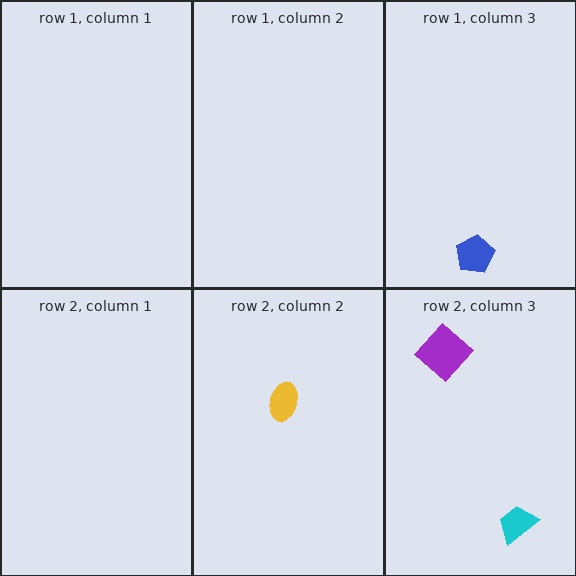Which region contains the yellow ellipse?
The row 2, column 2 region.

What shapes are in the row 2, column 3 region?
The cyan trapezoid, the purple diamond.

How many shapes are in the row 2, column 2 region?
1.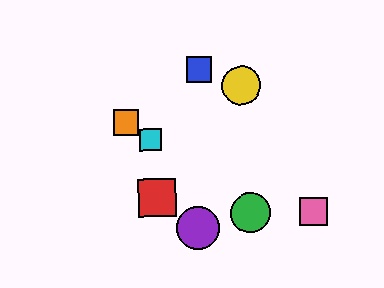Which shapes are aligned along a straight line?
The green circle, the orange square, the cyan square are aligned along a straight line.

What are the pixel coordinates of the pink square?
The pink square is at (313, 211).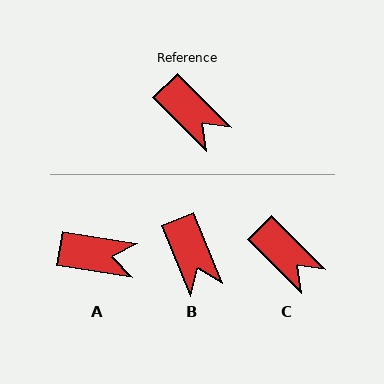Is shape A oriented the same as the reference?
No, it is off by about 36 degrees.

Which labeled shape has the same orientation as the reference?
C.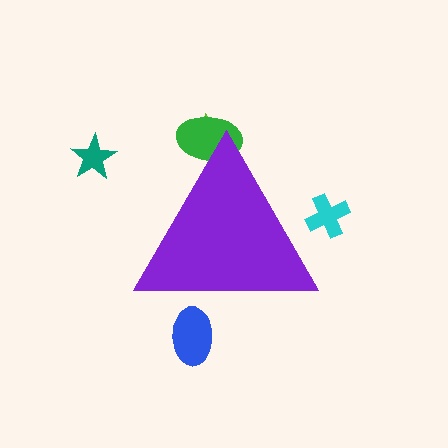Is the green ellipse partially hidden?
Yes, the green ellipse is partially hidden behind the purple triangle.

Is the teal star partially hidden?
No, the teal star is fully visible.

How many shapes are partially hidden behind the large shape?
4 shapes are partially hidden.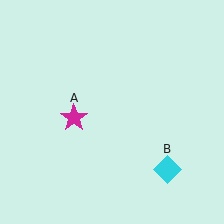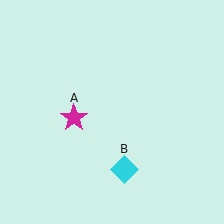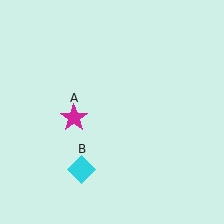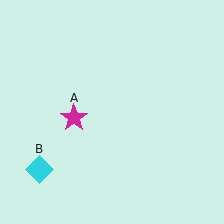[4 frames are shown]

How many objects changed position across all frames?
1 object changed position: cyan diamond (object B).